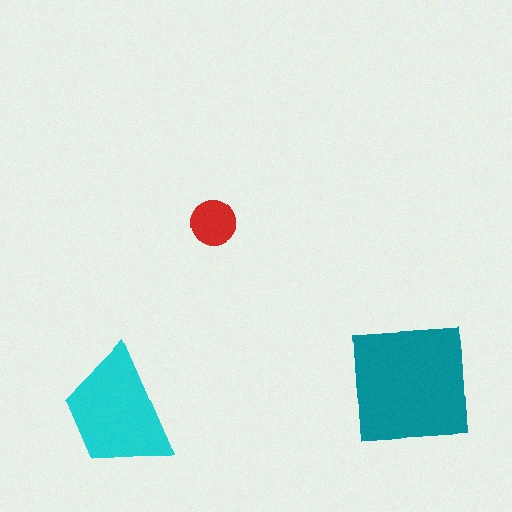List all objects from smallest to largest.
The red circle, the cyan trapezoid, the teal square.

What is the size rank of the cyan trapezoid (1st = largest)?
2nd.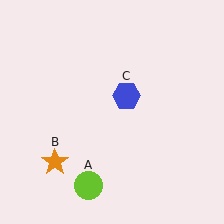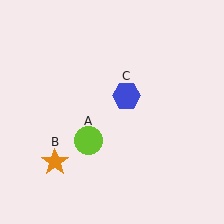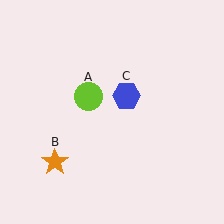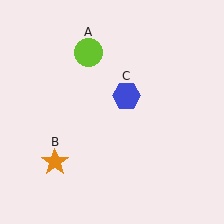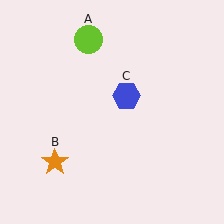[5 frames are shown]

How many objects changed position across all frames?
1 object changed position: lime circle (object A).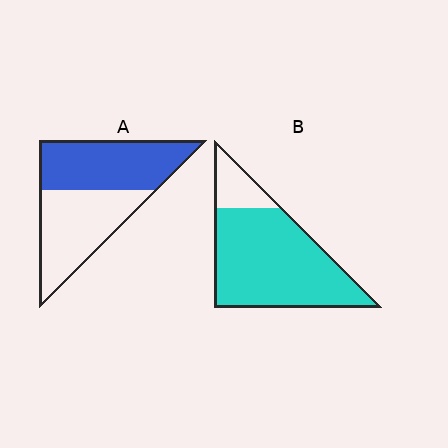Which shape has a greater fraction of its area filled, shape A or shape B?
Shape B.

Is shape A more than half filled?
Roughly half.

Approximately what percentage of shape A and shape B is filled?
A is approximately 50% and B is approximately 85%.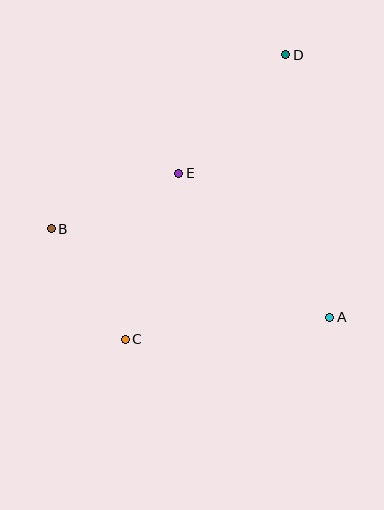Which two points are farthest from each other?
Points C and D are farthest from each other.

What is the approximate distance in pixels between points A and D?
The distance between A and D is approximately 266 pixels.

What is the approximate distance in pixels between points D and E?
The distance between D and E is approximately 160 pixels.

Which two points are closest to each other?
Points B and C are closest to each other.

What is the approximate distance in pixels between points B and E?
The distance between B and E is approximately 139 pixels.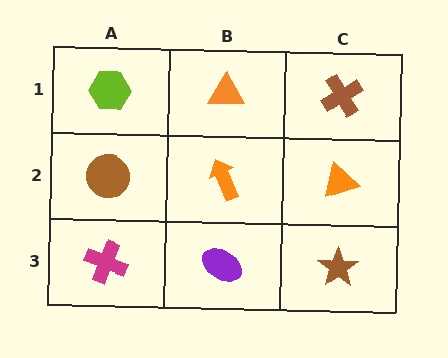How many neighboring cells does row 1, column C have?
2.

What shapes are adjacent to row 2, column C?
A brown cross (row 1, column C), a brown star (row 3, column C), an orange arrow (row 2, column B).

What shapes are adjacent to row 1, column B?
An orange arrow (row 2, column B), a lime hexagon (row 1, column A), a brown cross (row 1, column C).